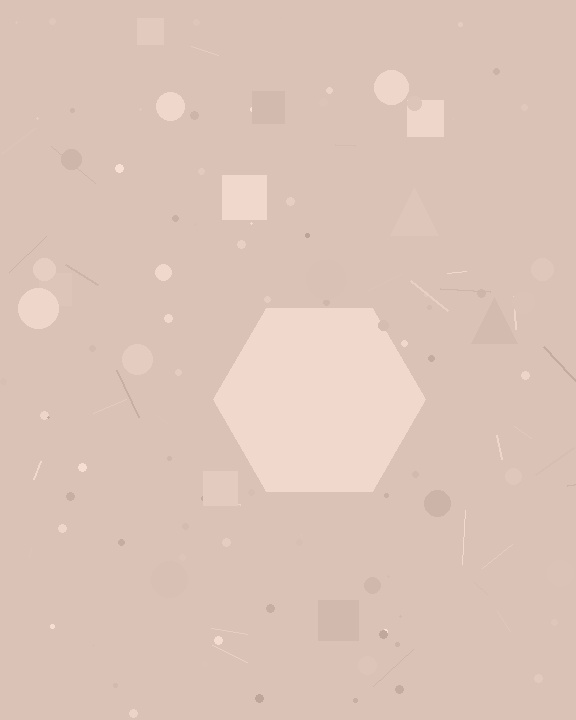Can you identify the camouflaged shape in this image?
The camouflaged shape is a hexagon.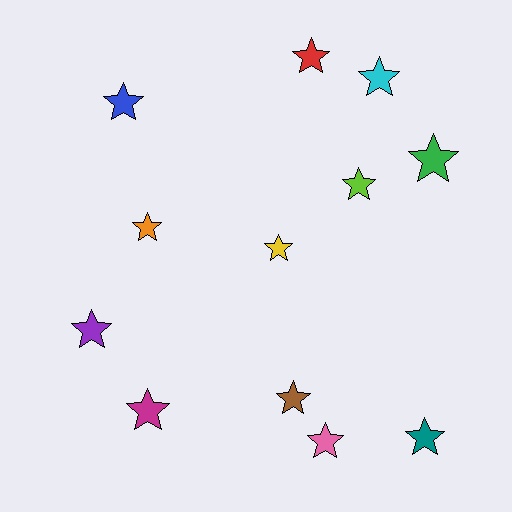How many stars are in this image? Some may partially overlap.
There are 12 stars.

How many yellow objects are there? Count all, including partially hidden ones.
There is 1 yellow object.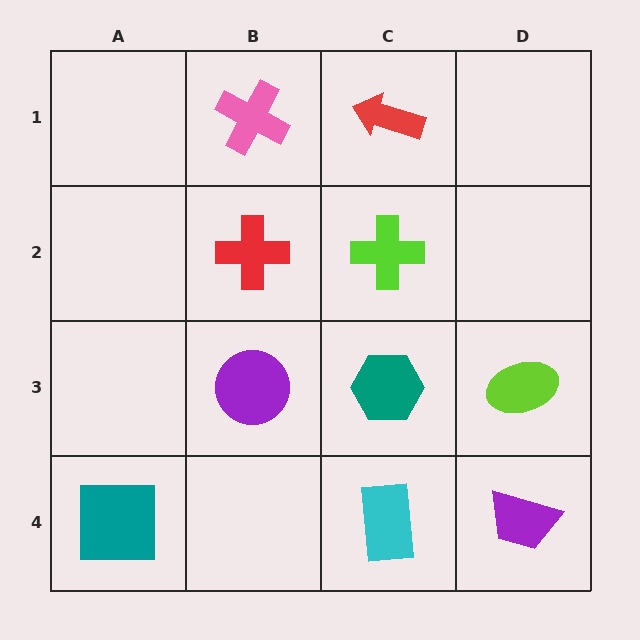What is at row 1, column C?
A red arrow.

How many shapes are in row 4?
3 shapes.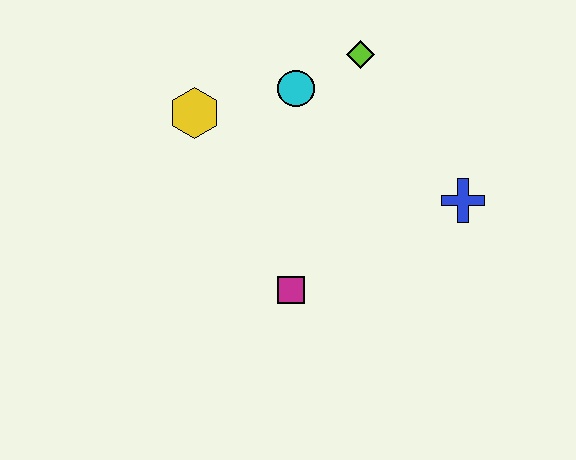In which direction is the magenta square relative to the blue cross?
The magenta square is to the left of the blue cross.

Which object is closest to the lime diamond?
The cyan circle is closest to the lime diamond.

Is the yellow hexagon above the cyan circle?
No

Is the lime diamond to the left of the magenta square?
No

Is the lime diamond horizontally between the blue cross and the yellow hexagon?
Yes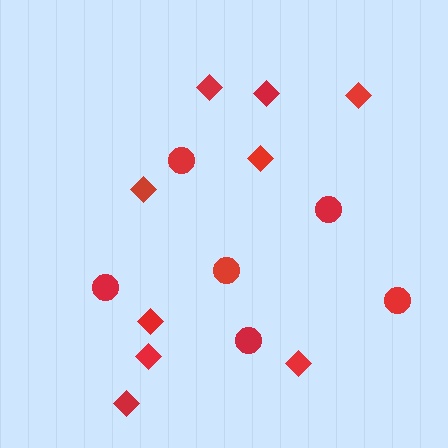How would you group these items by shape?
There are 2 groups: one group of circles (6) and one group of diamonds (9).